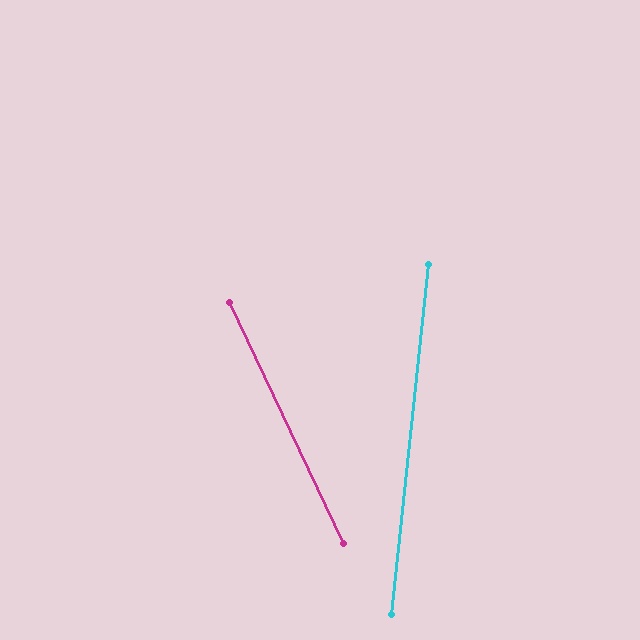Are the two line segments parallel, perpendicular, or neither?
Neither parallel nor perpendicular — they differ by about 31°.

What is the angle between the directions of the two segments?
Approximately 31 degrees.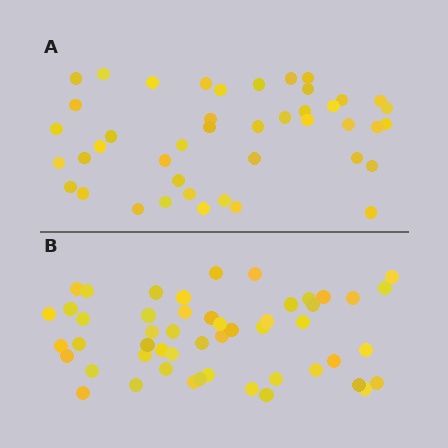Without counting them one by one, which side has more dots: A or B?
Region B (the bottom region) has more dots.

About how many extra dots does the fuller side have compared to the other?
Region B has roughly 8 or so more dots than region A.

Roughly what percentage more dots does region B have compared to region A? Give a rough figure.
About 20% more.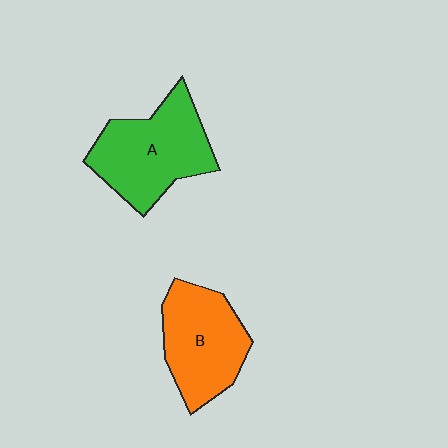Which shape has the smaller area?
Shape B (orange).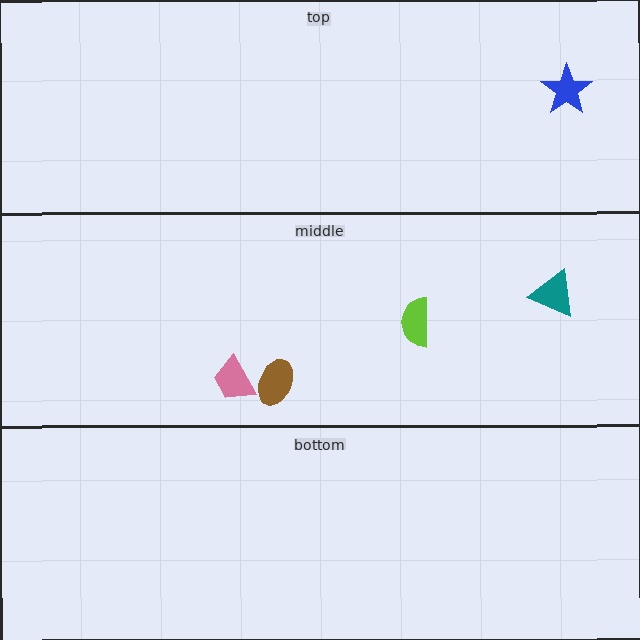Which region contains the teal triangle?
The middle region.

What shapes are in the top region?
The blue star.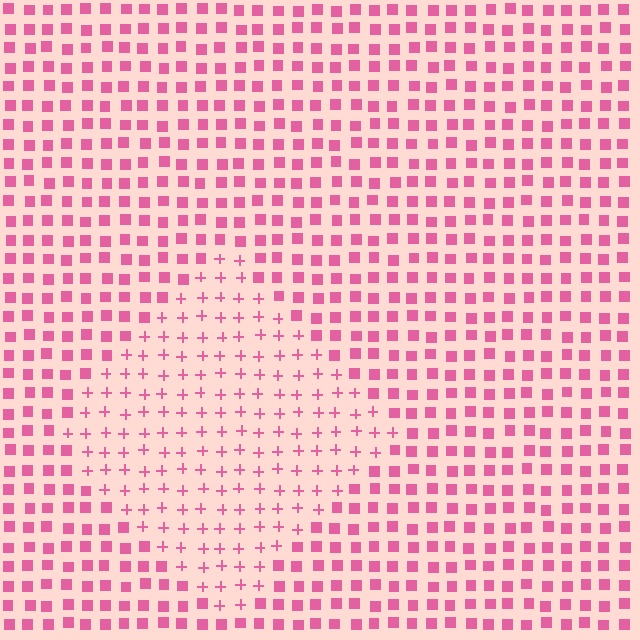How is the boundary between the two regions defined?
The boundary is defined by a change in element shape: plus signs inside vs. squares outside. All elements share the same color and spacing.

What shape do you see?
I see a diamond.